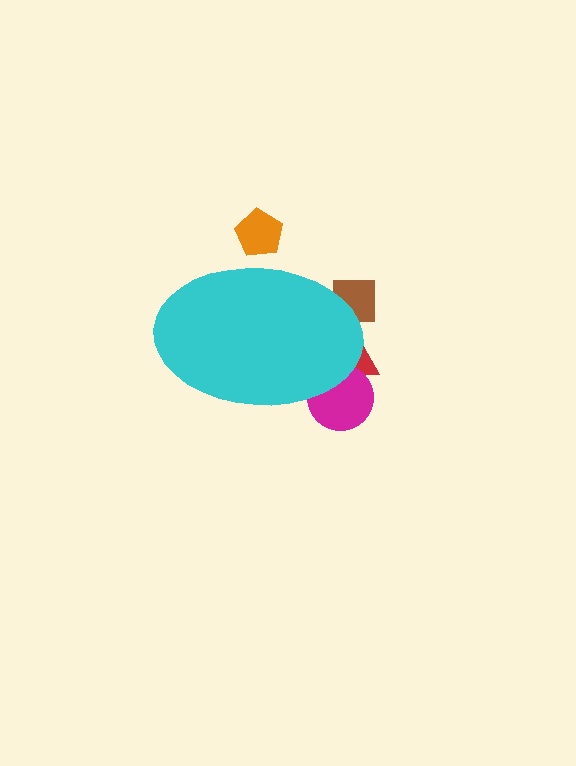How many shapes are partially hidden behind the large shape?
4 shapes are partially hidden.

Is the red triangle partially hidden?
Yes, the red triangle is partially hidden behind the cyan ellipse.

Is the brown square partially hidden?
Yes, the brown square is partially hidden behind the cyan ellipse.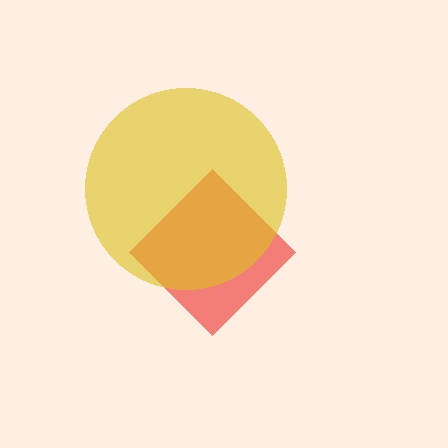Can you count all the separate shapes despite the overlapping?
Yes, there are 2 separate shapes.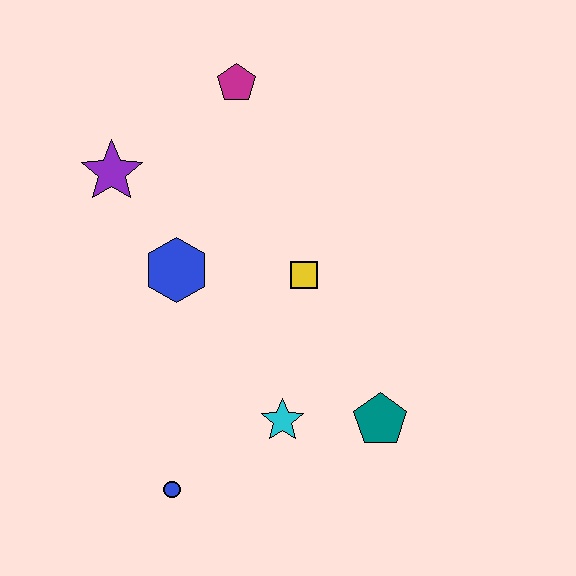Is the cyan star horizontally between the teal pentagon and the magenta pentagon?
Yes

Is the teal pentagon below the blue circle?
No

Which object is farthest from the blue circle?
The magenta pentagon is farthest from the blue circle.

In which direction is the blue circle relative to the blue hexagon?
The blue circle is below the blue hexagon.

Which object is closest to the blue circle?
The cyan star is closest to the blue circle.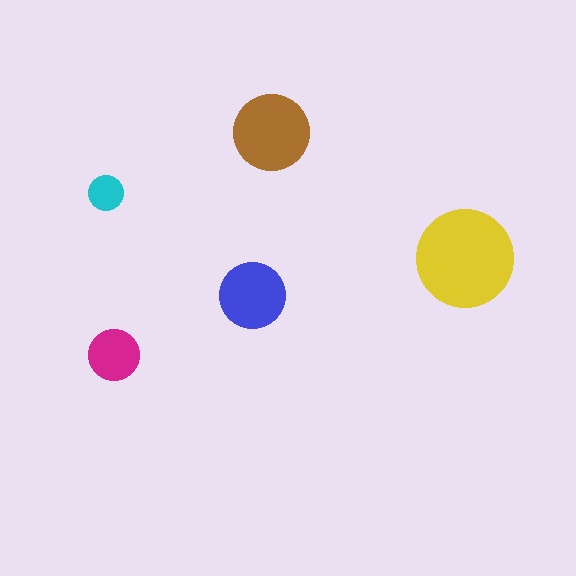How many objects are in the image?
There are 5 objects in the image.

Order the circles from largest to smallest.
the yellow one, the brown one, the blue one, the magenta one, the cyan one.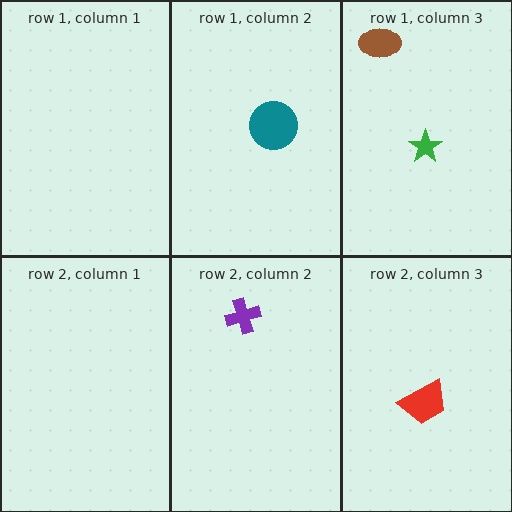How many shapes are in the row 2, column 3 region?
1.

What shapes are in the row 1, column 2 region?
The teal circle.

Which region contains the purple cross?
The row 2, column 2 region.